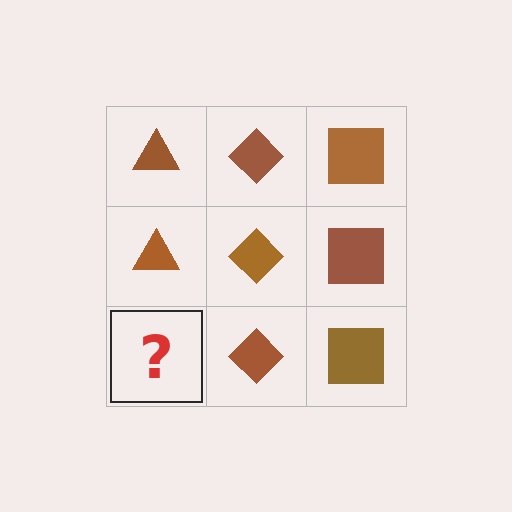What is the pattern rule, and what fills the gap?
The rule is that each column has a consistent shape. The gap should be filled with a brown triangle.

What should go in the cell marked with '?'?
The missing cell should contain a brown triangle.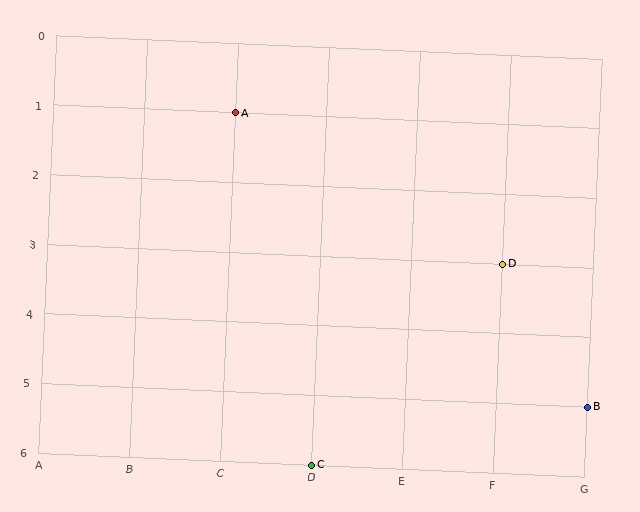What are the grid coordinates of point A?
Point A is at grid coordinates (C, 1).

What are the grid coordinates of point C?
Point C is at grid coordinates (D, 6).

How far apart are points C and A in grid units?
Points C and A are 1 column and 5 rows apart (about 5.1 grid units diagonally).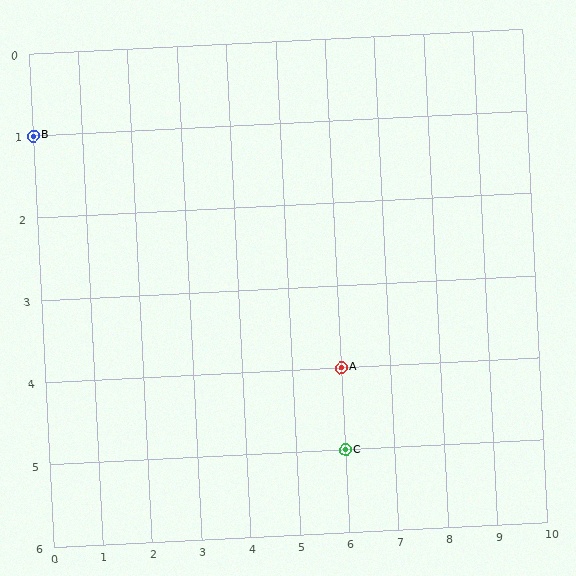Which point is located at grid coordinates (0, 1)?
Point B is at (0, 1).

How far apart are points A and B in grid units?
Points A and B are 6 columns and 3 rows apart (about 6.7 grid units diagonally).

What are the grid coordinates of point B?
Point B is at grid coordinates (0, 1).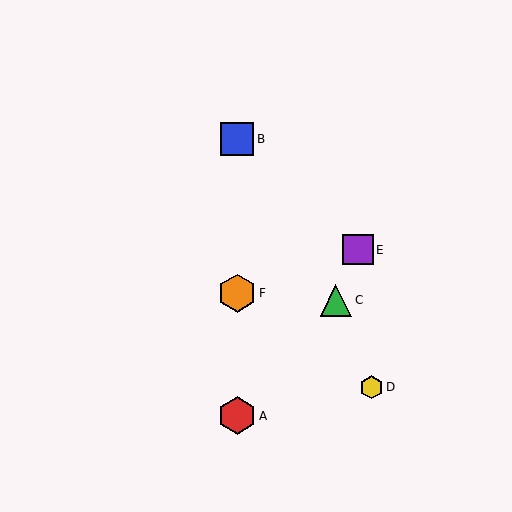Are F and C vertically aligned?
No, F is at x≈237 and C is at x≈336.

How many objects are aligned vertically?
3 objects (A, B, F) are aligned vertically.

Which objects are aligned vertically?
Objects A, B, F are aligned vertically.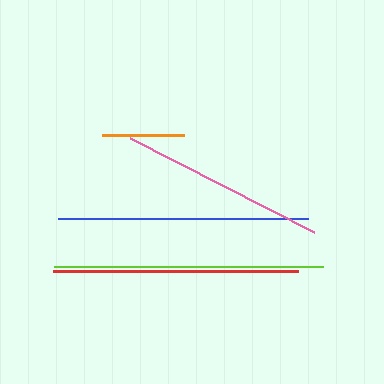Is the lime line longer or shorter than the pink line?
The lime line is longer than the pink line.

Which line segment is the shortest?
The orange line is the shortest at approximately 82 pixels.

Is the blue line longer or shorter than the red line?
The blue line is longer than the red line.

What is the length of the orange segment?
The orange segment is approximately 82 pixels long.